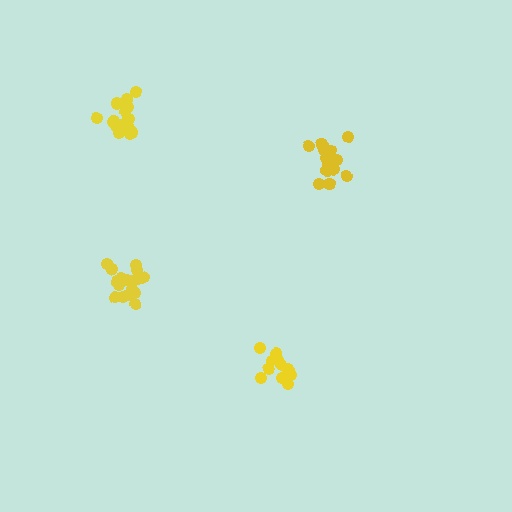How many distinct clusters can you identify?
There are 4 distinct clusters.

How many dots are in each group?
Group 1: 17 dots, Group 2: 18 dots, Group 3: 17 dots, Group 4: 13 dots (65 total).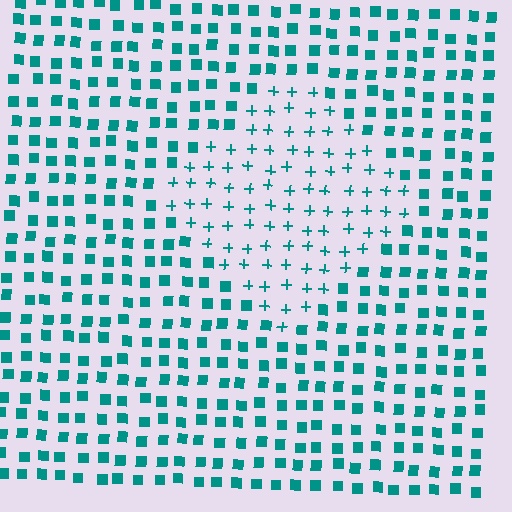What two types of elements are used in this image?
The image uses plus signs inside the diamond region and squares outside it.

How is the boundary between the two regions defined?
The boundary is defined by a change in element shape: plus signs inside vs. squares outside. All elements share the same color and spacing.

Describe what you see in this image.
The image is filled with small teal elements arranged in a uniform grid. A diamond-shaped region contains plus signs, while the surrounding area contains squares. The boundary is defined purely by the change in element shape.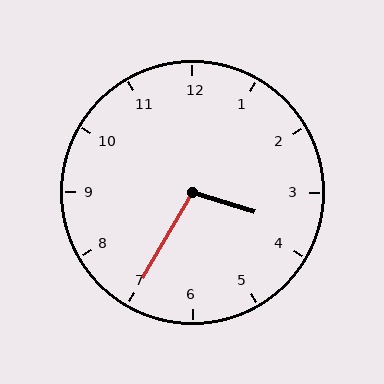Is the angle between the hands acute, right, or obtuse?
It is obtuse.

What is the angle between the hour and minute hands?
Approximately 102 degrees.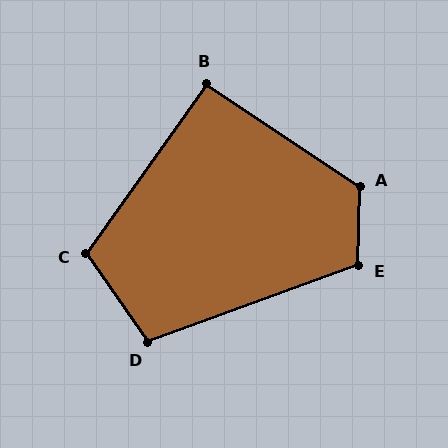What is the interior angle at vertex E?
Approximately 111 degrees (obtuse).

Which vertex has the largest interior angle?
A, at approximately 123 degrees.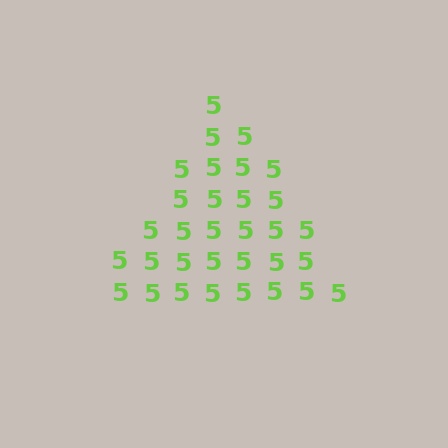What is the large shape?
The large shape is a triangle.